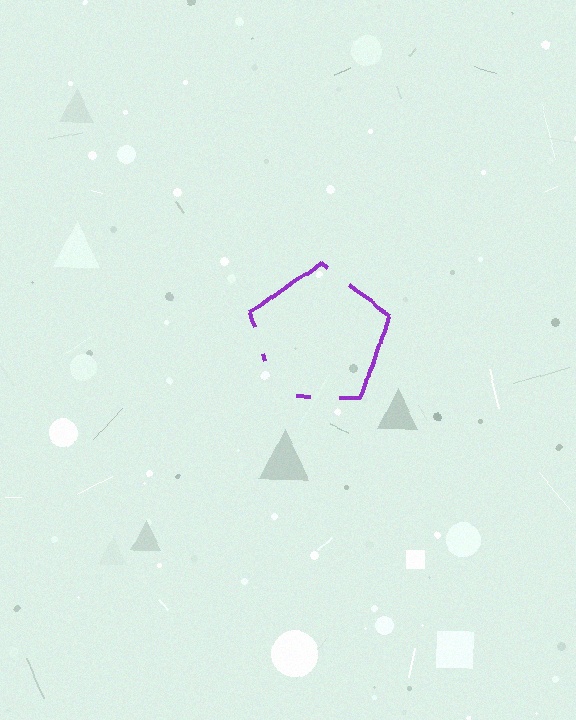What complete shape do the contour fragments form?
The contour fragments form a pentagon.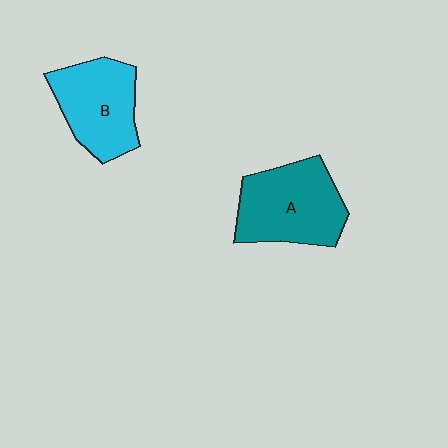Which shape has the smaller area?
Shape B (cyan).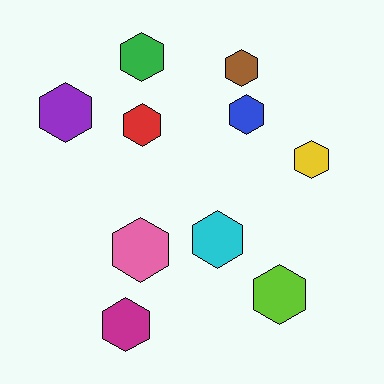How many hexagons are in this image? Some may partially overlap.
There are 10 hexagons.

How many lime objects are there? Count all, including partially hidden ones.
There is 1 lime object.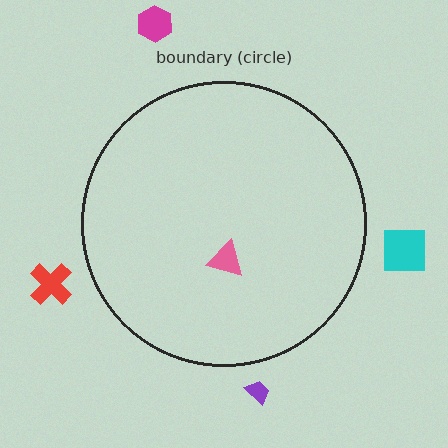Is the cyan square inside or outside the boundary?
Outside.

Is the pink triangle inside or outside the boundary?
Inside.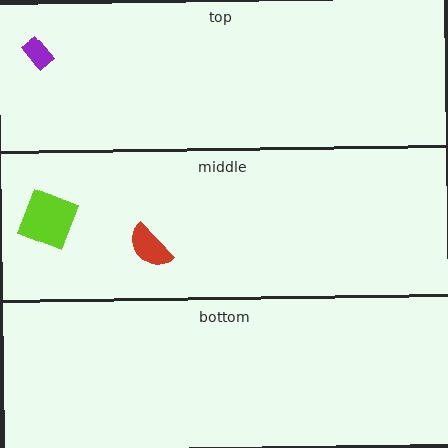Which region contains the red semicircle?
The middle region.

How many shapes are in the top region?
1.